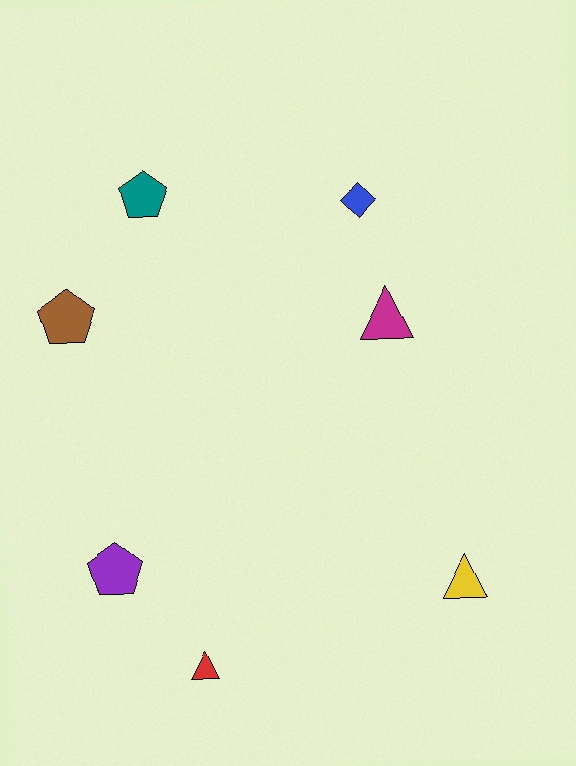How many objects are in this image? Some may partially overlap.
There are 7 objects.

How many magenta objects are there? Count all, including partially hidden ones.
There is 1 magenta object.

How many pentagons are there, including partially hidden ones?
There are 3 pentagons.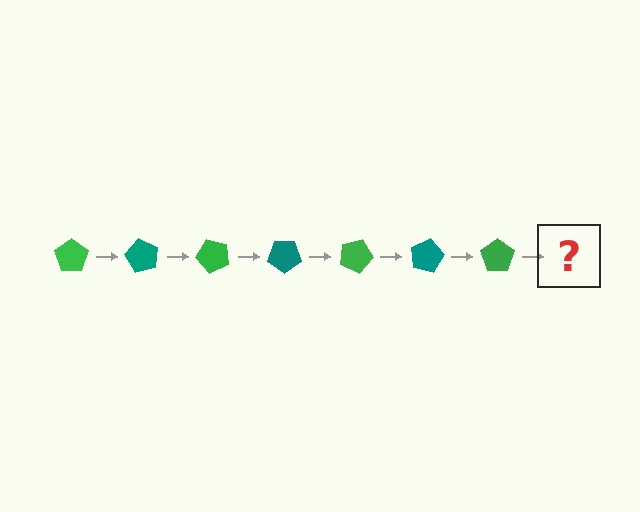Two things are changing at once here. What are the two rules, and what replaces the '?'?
The two rules are that it rotates 60 degrees each step and the color cycles through green and teal. The '?' should be a teal pentagon, rotated 420 degrees from the start.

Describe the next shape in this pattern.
It should be a teal pentagon, rotated 420 degrees from the start.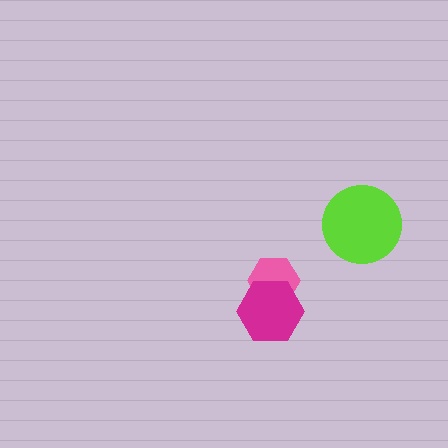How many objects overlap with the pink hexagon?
1 object overlaps with the pink hexagon.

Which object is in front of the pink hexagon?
The magenta hexagon is in front of the pink hexagon.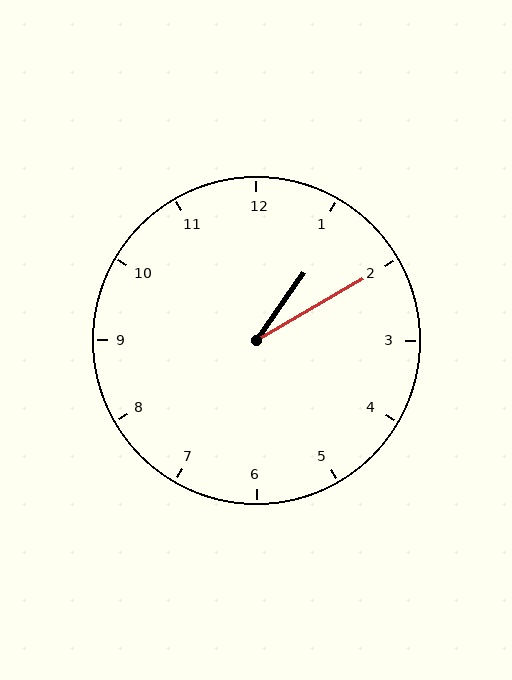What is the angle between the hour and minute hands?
Approximately 25 degrees.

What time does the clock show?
1:10.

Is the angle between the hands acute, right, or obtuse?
It is acute.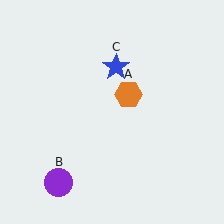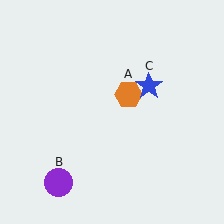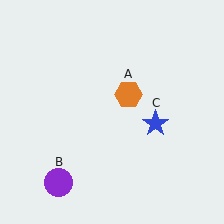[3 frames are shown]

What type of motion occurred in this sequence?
The blue star (object C) rotated clockwise around the center of the scene.